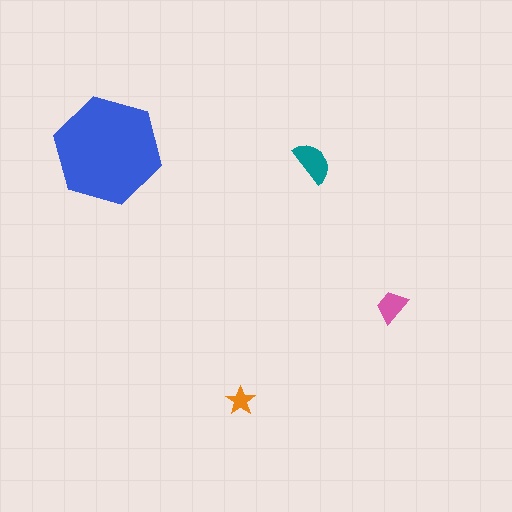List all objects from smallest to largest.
The orange star, the pink trapezoid, the teal semicircle, the blue hexagon.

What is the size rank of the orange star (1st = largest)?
4th.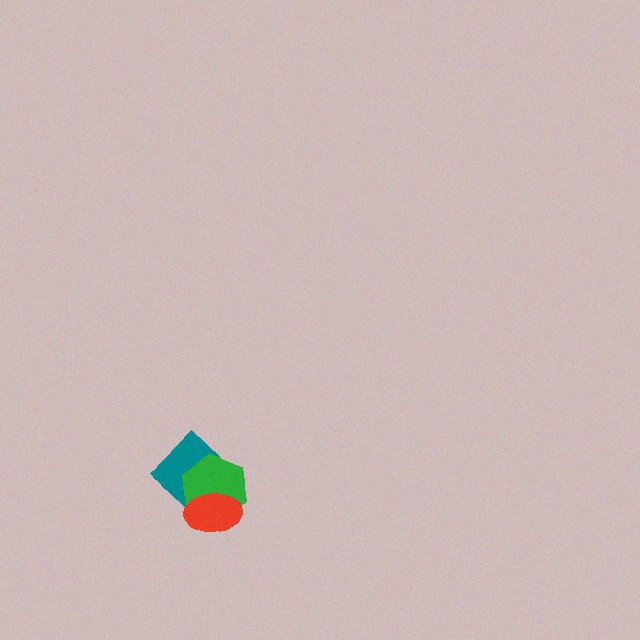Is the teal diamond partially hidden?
Yes, it is partially covered by another shape.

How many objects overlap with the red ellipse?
2 objects overlap with the red ellipse.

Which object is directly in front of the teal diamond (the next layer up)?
The green hexagon is directly in front of the teal diamond.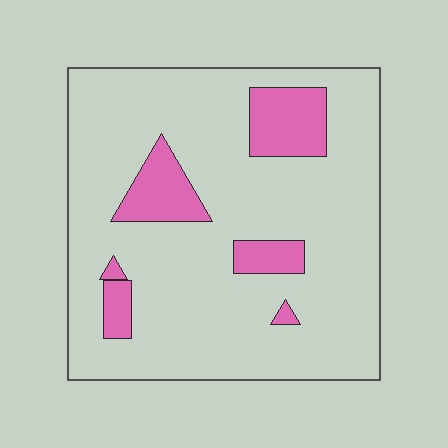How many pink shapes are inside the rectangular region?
6.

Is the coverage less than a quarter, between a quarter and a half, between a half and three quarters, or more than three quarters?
Less than a quarter.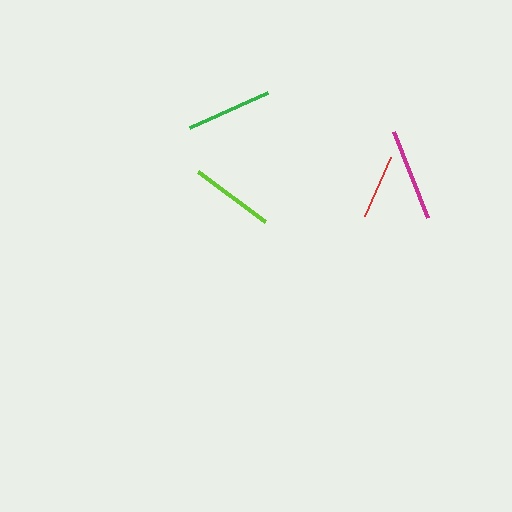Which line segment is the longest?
The magenta line is the longest at approximately 93 pixels.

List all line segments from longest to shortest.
From longest to shortest: magenta, green, lime, red.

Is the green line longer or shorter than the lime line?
The green line is longer than the lime line.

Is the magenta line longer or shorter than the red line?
The magenta line is longer than the red line.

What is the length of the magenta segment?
The magenta segment is approximately 93 pixels long.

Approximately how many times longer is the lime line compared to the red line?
The lime line is approximately 1.3 times the length of the red line.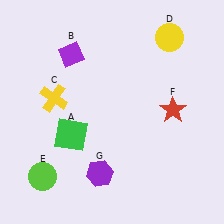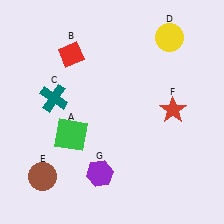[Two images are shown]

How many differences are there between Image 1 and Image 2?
There are 3 differences between the two images.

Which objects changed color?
B changed from purple to red. C changed from yellow to teal. E changed from lime to brown.